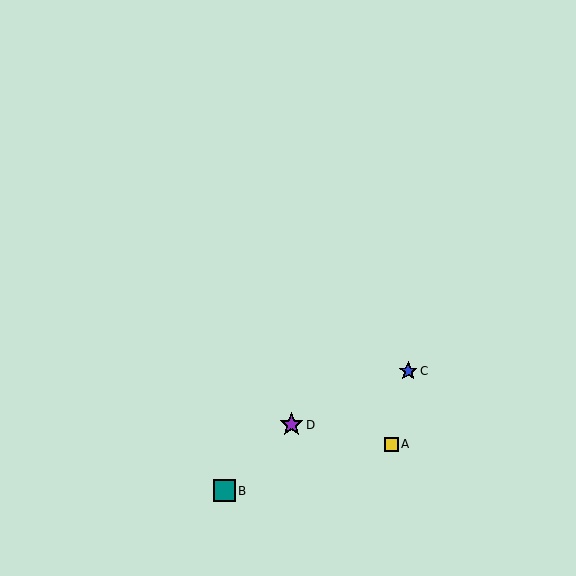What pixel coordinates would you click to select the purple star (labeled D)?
Click at (291, 425) to select the purple star D.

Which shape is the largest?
The purple star (labeled D) is the largest.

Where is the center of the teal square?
The center of the teal square is at (224, 491).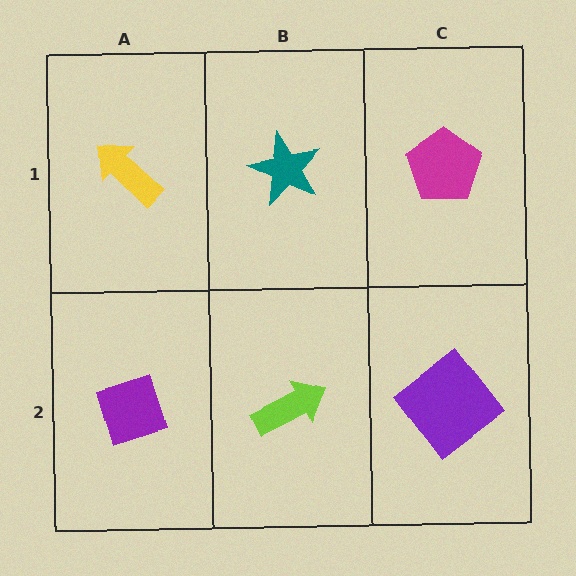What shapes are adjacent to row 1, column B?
A lime arrow (row 2, column B), a yellow arrow (row 1, column A), a magenta pentagon (row 1, column C).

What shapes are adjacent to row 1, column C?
A purple diamond (row 2, column C), a teal star (row 1, column B).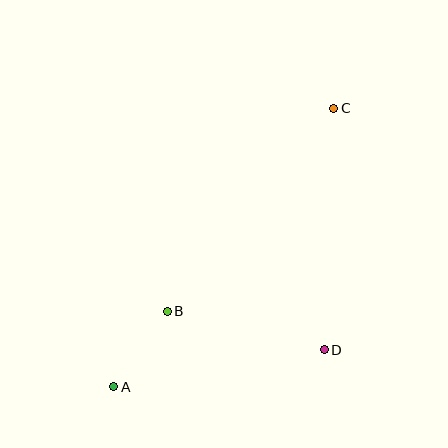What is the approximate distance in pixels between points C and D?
The distance between C and D is approximately 242 pixels.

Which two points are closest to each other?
Points A and B are closest to each other.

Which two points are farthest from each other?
Points A and C are farthest from each other.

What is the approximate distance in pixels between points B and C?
The distance between B and C is approximately 262 pixels.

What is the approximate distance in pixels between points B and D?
The distance between B and D is approximately 162 pixels.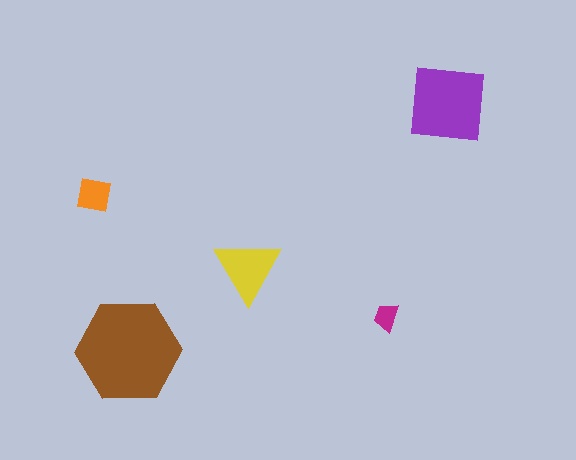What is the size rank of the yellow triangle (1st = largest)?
3rd.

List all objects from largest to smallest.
The brown hexagon, the purple square, the yellow triangle, the orange square, the magenta trapezoid.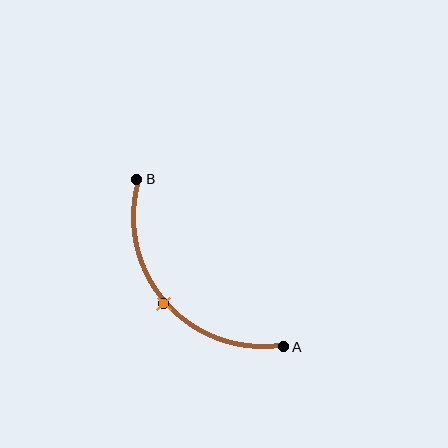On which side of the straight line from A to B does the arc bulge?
The arc bulges below and to the left of the straight line connecting A and B.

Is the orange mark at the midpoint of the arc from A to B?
Yes. The orange mark lies on the arc at equal arc-length from both A and B — it is the arc midpoint.